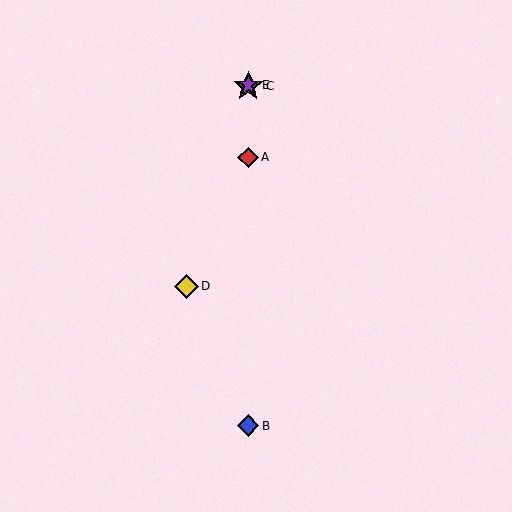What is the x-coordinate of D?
Object D is at x≈186.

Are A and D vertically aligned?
No, A is at x≈248 and D is at x≈186.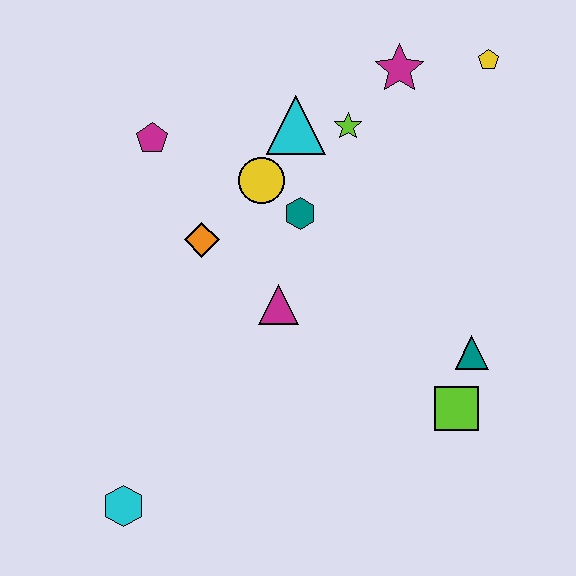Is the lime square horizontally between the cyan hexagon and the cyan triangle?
No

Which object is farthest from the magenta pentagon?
The lime square is farthest from the magenta pentagon.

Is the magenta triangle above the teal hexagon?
No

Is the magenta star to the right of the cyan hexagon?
Yes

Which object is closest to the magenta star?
The lime star is closest to the magenta star.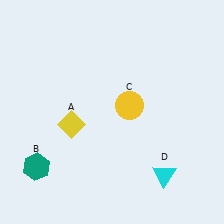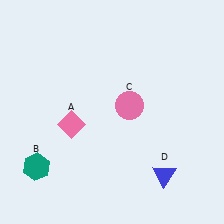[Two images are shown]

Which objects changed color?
A changed from yellow to pink. C changed from yellow to pink. D changed from cyan to blue.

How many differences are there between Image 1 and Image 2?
There are 3 differences between the two images.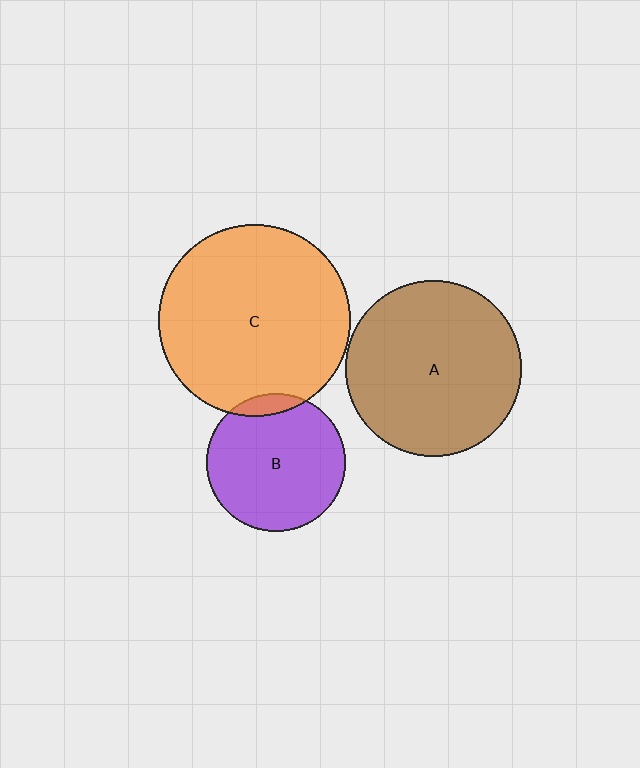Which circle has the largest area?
Circle C (orange).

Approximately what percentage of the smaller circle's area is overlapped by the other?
Approximately 5%.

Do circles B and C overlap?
Yes.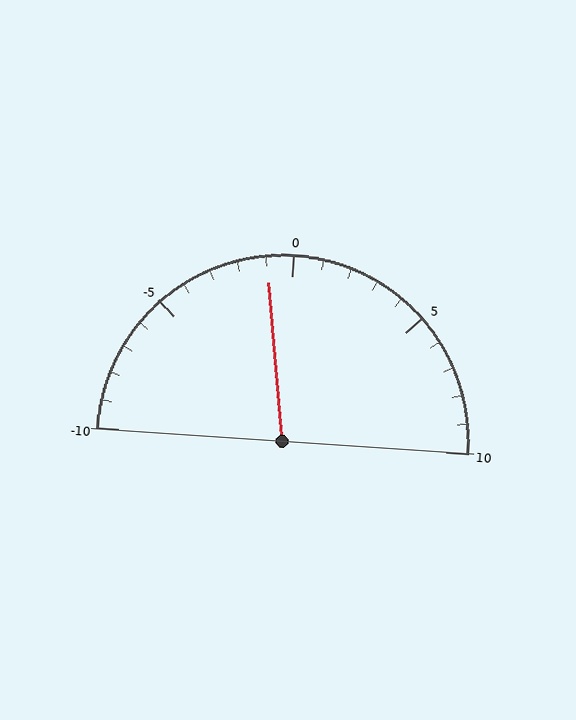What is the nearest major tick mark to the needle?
The nearest major tick mark is 0.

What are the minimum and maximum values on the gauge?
The gauge ranges from -10 to 10.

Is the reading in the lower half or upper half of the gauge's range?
The reading is in the lower half of the range (-10 to 10).